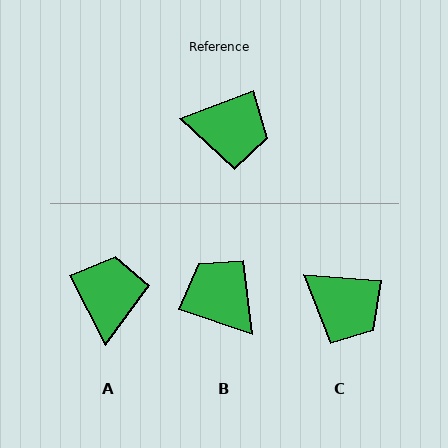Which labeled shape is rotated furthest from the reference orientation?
B, about 140 degrees away.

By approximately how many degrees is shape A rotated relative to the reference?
Approximately 97 degrees counter-clockwise.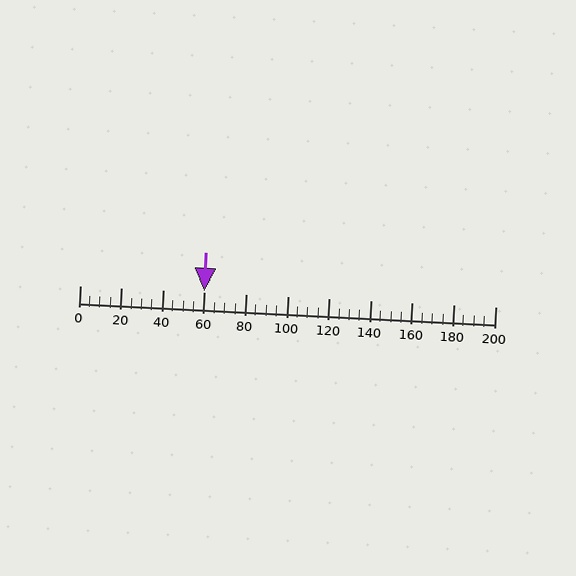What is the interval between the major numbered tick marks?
The major tick marks are spaced 20 units apart.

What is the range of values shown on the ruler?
The ruler shows values from 0 to 200.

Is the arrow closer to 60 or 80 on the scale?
The arrow is closer to 60.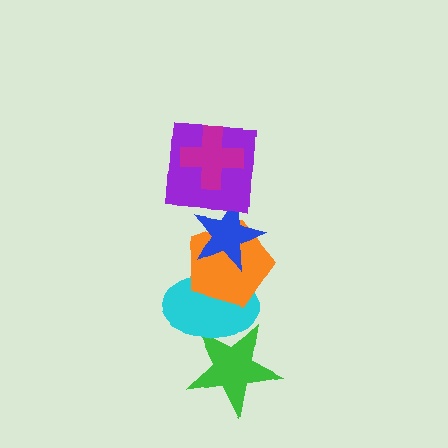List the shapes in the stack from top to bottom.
From top to bottom: the magenta cross, the purple square, the blue star, the orange pentagon, the cyan ellipse, the green star.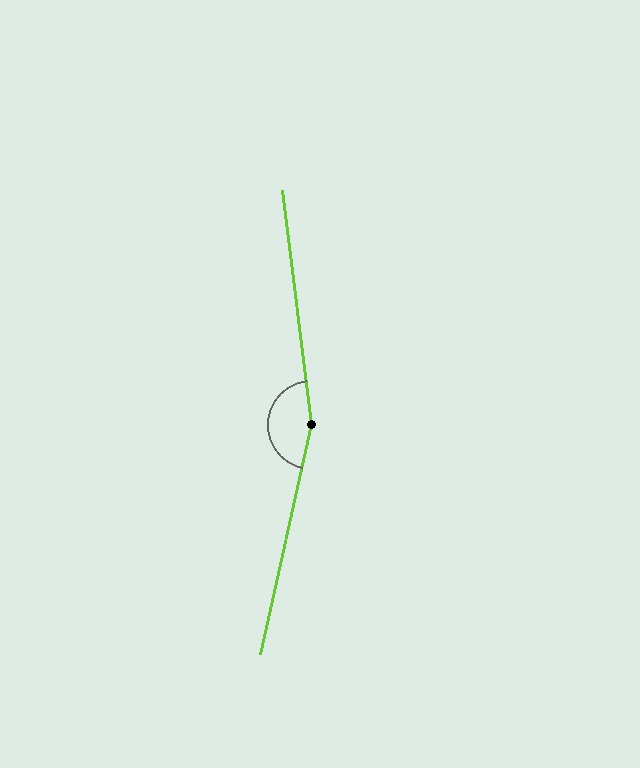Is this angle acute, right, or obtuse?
It is obtuse.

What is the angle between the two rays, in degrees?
Approximately 160 degrees.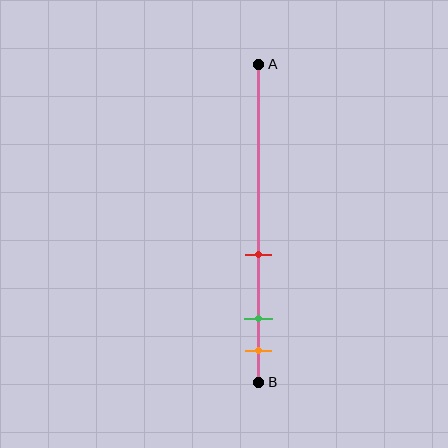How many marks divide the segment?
There are 3 marks dividing the segment.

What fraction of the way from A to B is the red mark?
The red mark is approximately 60% (0.6) of the way from A to B.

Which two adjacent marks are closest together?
The green and orange marks are the closest adjacent pair.